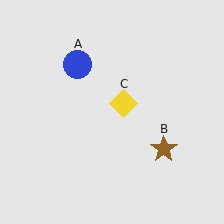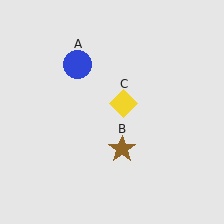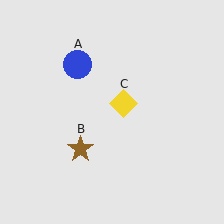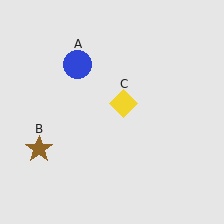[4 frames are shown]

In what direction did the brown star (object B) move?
The brown star (object B) moved left.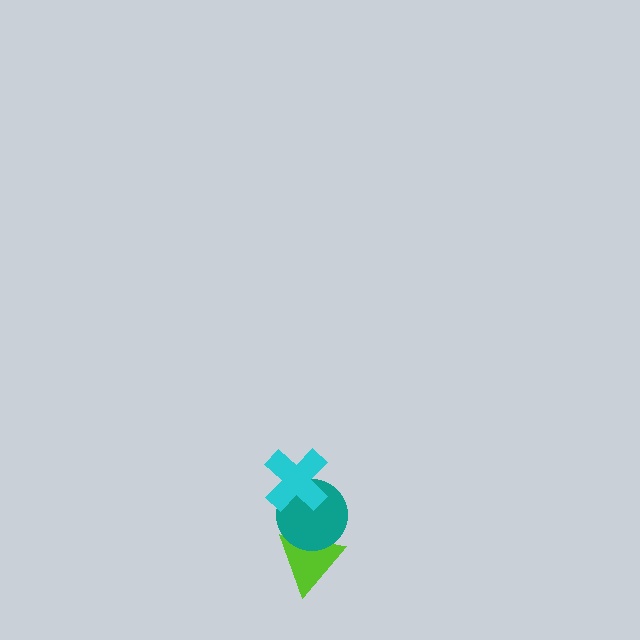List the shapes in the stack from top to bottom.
From top to bottom: the cyan cross, the teal circle, the lime triangle.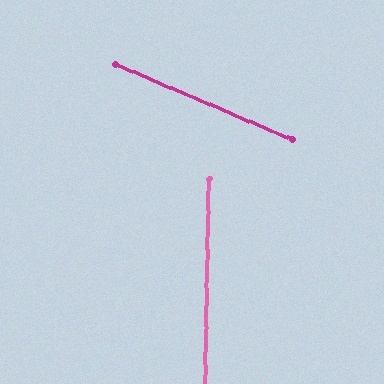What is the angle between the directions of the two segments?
Approximately 68 degrees.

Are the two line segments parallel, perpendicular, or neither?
Neither parallel nor perpendicular — they differ by about 68°.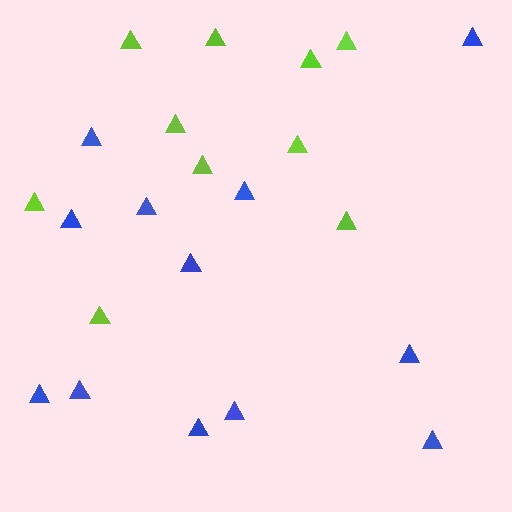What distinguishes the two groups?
There are 2 groups: one group of blue triangles (12) and one group of lime triangles (10).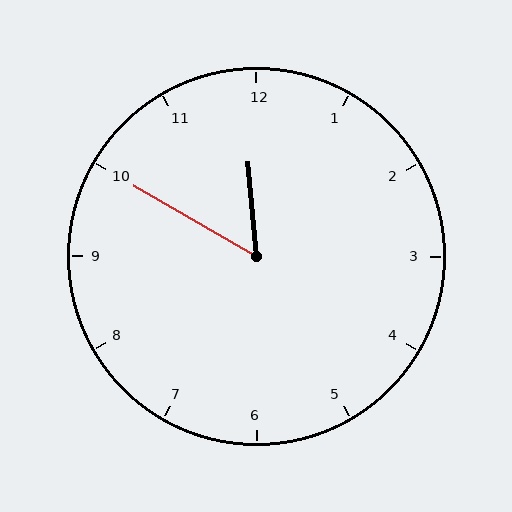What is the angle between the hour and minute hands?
Approximately 55 degrees.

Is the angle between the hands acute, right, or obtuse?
It is acute.